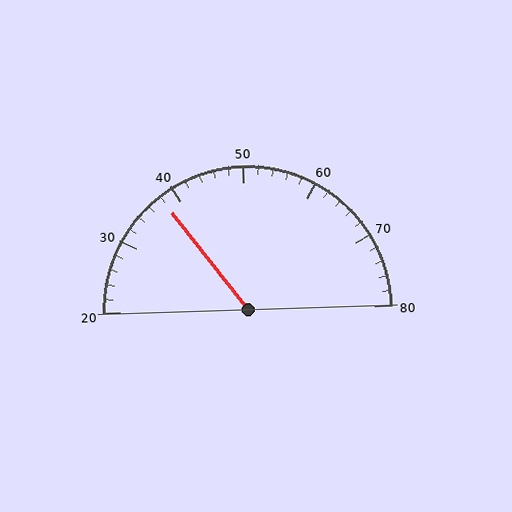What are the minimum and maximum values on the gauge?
The gauge ranges from 20 to 80.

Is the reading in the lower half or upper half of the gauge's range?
The reading is in the lower half of the range (20 to 80).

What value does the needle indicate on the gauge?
The needle indicates approximately 38.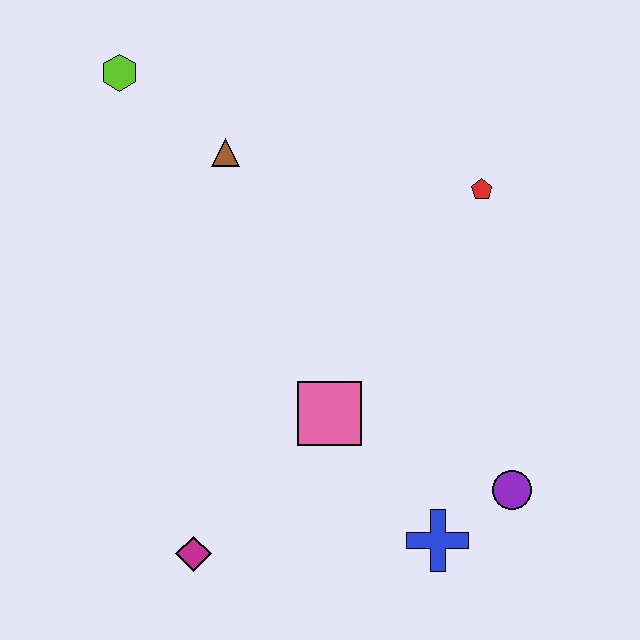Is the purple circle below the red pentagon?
Yes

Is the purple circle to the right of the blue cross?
Yes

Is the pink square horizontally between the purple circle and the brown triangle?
Yes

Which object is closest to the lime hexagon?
The brown triangle is closest to the lime hexagon.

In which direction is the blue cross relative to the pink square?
The blue cross is below the pink square.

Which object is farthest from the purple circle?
The lime hexagon is farthest from the purple circle.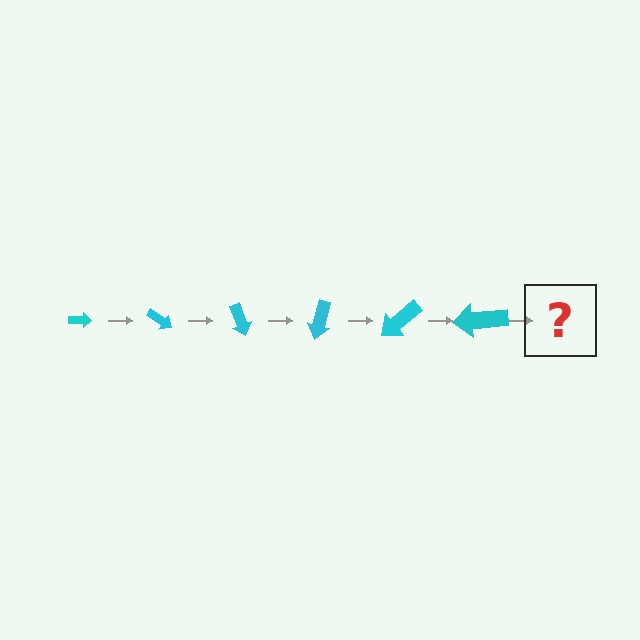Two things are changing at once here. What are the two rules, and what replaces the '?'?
The two rules are that the arrow grows larger each step and it rotates 35 degrees each step. The '?' should be an arrow, larger than the previous one and rotated 210 degrees from the start.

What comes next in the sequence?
The next element should be an arrow, larger than the previous one and rotated 210 degrees from the start.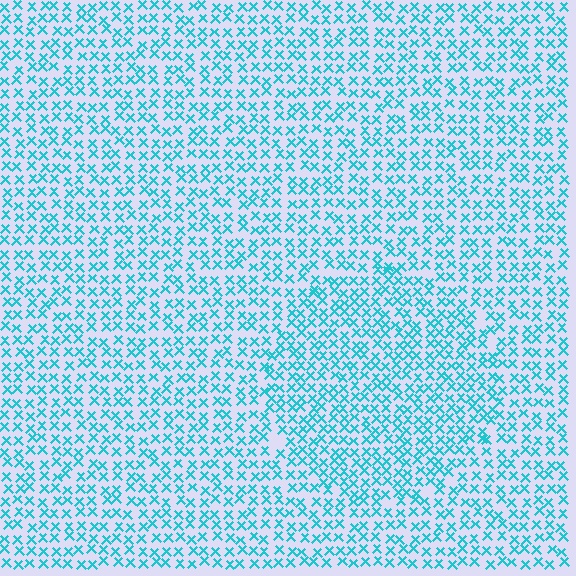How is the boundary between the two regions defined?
The boundary is defined by a change in element density (approximately 1.4x ratio). All elements are the same color, size, and shape.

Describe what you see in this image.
The image contains small cyan elements arranged at two different densities. A circle-shaped region is visible where the elements are more densely packed than the surrounding area.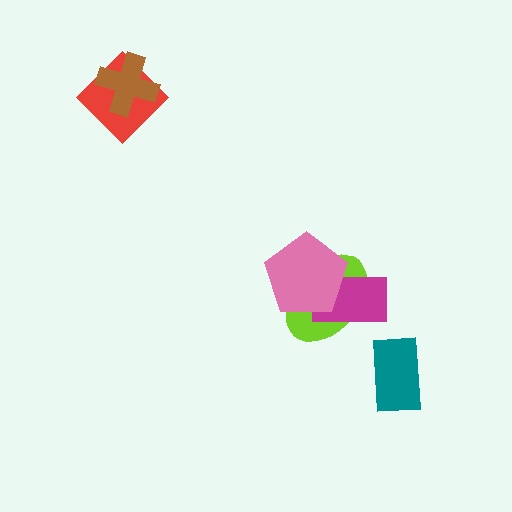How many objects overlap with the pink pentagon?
2 objects overlap with the pink pentagon.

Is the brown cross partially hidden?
No, no other shape covers it.